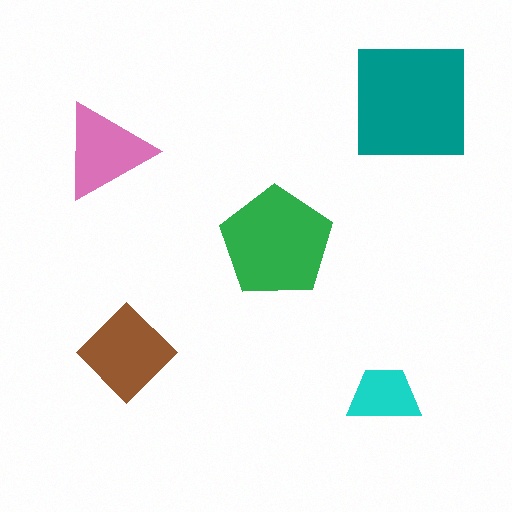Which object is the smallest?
The cyan trapezoid.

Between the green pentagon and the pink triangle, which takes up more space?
The green pentagon.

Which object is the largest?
The teal square.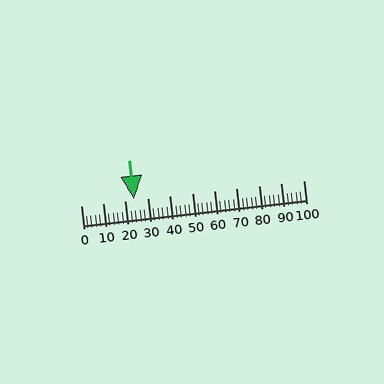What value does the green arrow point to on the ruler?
The green arrow points to approximately 24.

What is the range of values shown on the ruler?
The ruler shows values from 0 to 100.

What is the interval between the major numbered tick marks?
The major tick marks are spaced 10 units apart.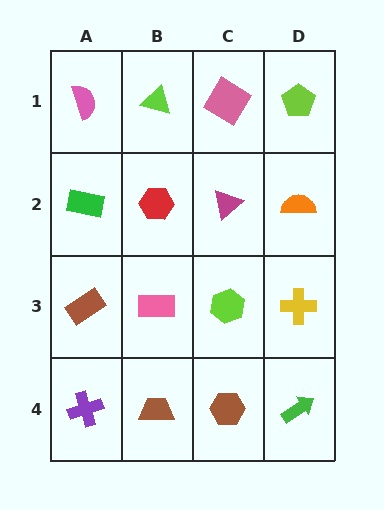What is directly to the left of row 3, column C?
A pink rectangle.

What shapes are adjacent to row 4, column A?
A brown rectangle (row 3, column A), a brown trapezoid (row 4, column B).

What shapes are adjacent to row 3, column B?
A red hexagon (row 2, column B), a brown trapezoid (row 4, column B), a brown rectangle (row 3, column A), a lime hexagon (row 3, column C).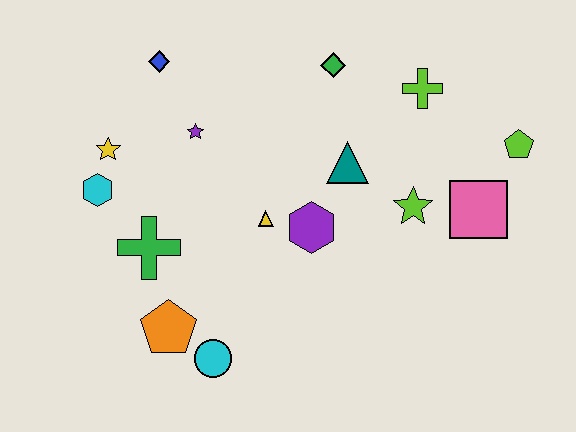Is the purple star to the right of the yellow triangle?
No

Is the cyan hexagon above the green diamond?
No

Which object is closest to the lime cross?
The green diamond is closest to the lime cross.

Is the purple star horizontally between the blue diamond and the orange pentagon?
No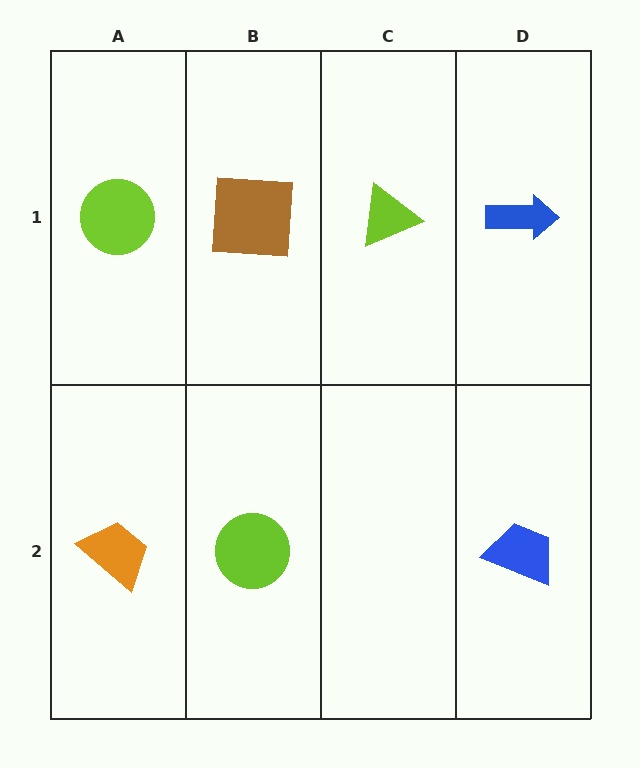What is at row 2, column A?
An orange trapezoid.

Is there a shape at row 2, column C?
No, that cell is empty.